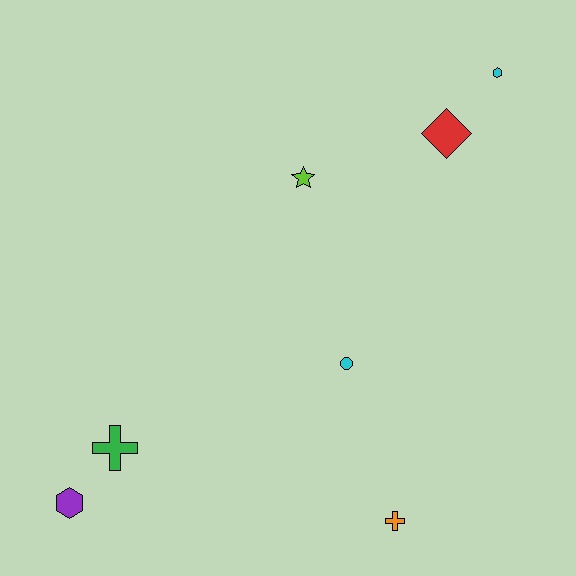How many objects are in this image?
There are 7 objects.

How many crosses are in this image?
There are 2 crosses.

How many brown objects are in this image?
There are no brown objects.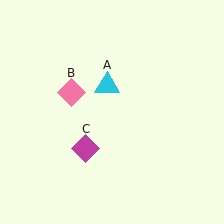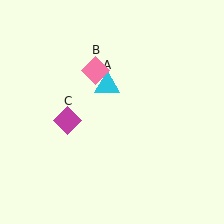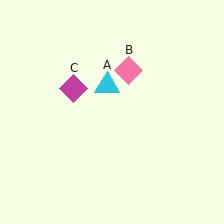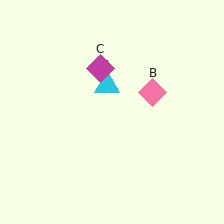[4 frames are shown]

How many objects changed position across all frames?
2 objects changed position: pink diamond (object B), magenta diamond (object C).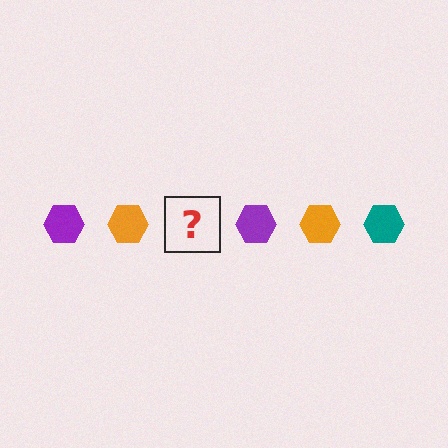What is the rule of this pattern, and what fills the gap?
The rule is that the pattern cycles through purple, orange, teal hexagons. The gap should be filled with a teal hexagon.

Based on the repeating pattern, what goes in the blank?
The blank should be a teal hexagon.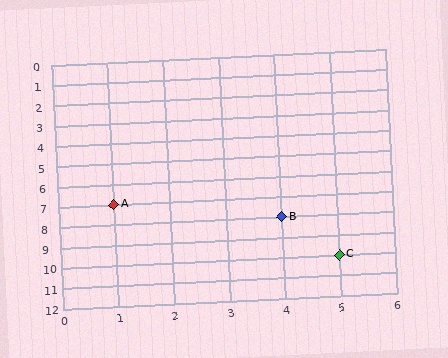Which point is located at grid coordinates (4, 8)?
Point B is at (4, 8).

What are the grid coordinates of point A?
Point A is at grid coordinates (1, 7).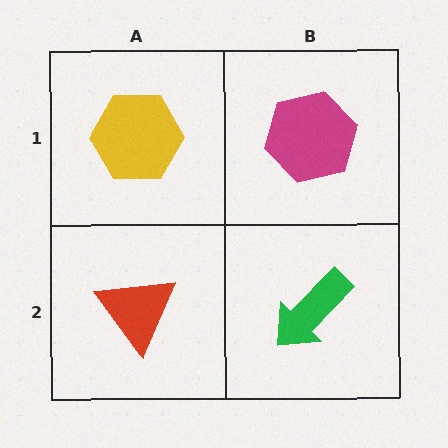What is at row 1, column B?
A magenta hexagon.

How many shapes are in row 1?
2 shapes.